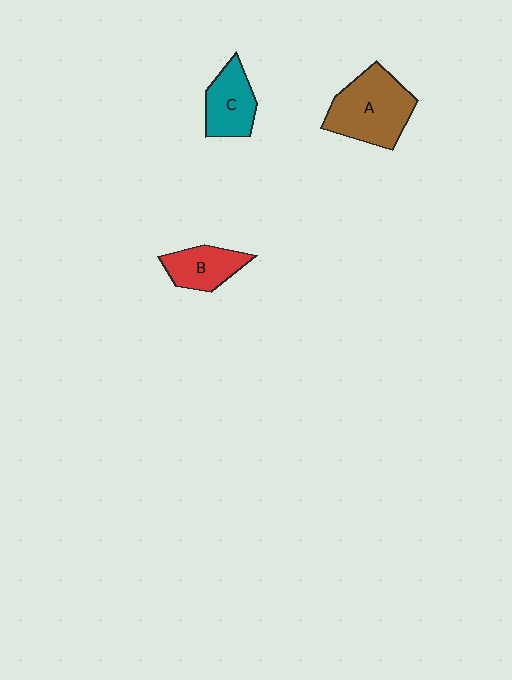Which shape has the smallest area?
Shape B (red).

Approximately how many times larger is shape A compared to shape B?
Approximately 1.7 times.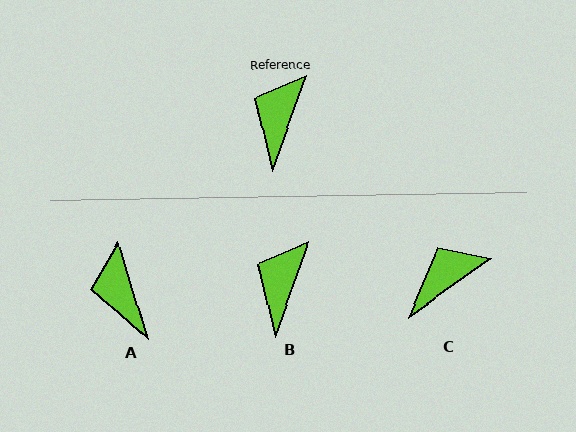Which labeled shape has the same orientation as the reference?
B.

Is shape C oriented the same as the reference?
No, it is off by about 35 degrees.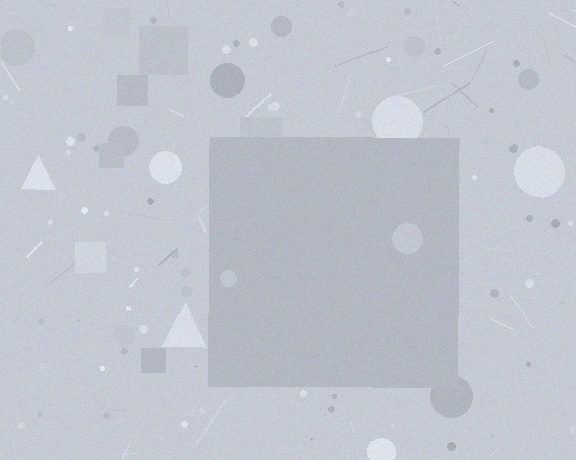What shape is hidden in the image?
A square is hidden in the image.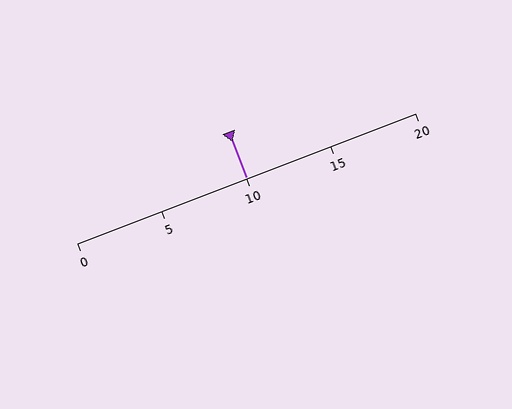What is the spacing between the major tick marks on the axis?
The major ticks are spaced 5 apart.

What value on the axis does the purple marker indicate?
The marker indicates approximately 10.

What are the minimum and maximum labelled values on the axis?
The axis runs from 0 to 20.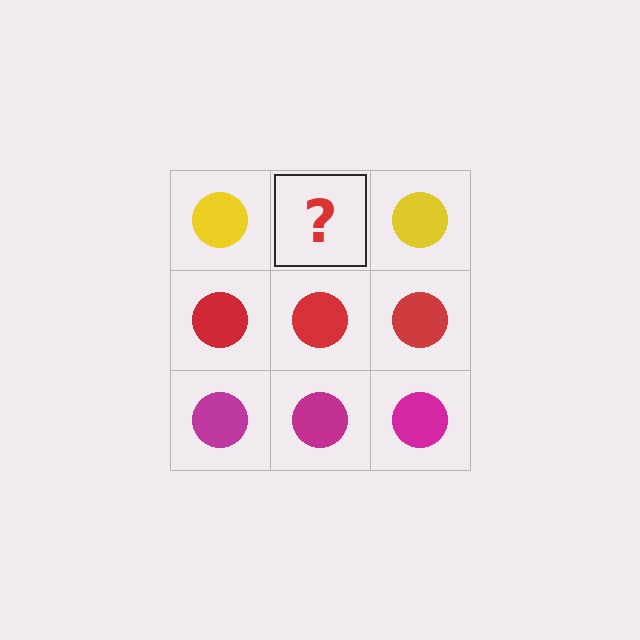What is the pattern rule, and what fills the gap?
The rule is that each row has a consistent color. The gap should be filled with a yellow circle.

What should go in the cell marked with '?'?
The missing cell should contain a yellow circle.